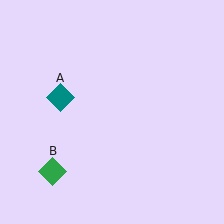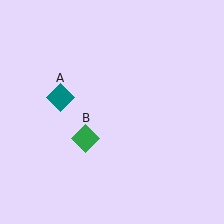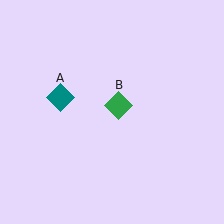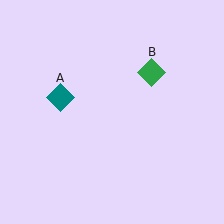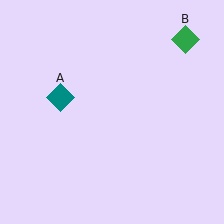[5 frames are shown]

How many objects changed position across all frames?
1 object changed position: green diamond (object B).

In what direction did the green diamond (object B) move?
The green diamond (object B) moved up and to the right.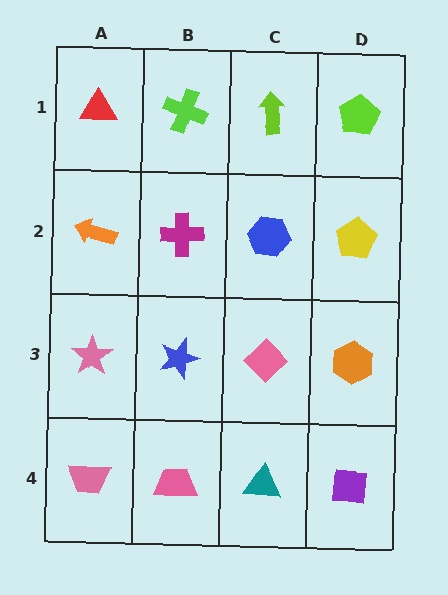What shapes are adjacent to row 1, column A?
An orange arrow (row 2, column A), a lime cross (row 1, column B).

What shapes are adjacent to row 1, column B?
A magenta cross (row 2, column B), a red triangle (row 1, column A), a lime arrow (row 1, column C).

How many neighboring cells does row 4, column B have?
3.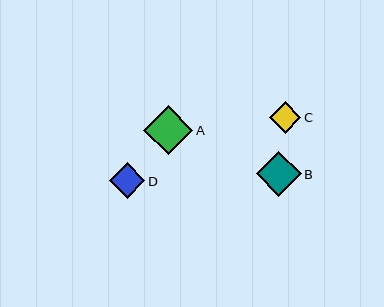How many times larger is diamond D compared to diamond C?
Diamond D is approximately 1.1 times the size of diamond C.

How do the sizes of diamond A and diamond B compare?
Diamond A and diamond B are approximately the same size.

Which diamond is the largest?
Diamond A is the largest with a size of approximately 49 pixels.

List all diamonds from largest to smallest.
From largest to smallest: A, B, D, C.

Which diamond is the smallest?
Diamond C is the smallest with a size of approximately 32 pixels.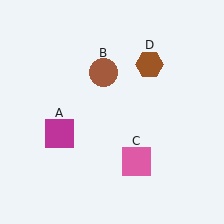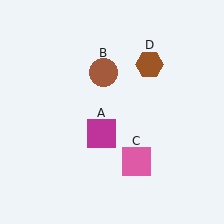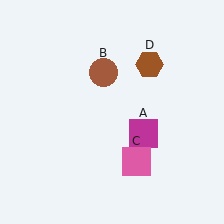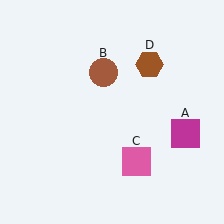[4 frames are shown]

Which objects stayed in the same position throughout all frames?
Brown circle (object B) and pink square (object C) and brown hexagon (object D) remained stationary.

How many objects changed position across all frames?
1 object changed position: magenta square (object A).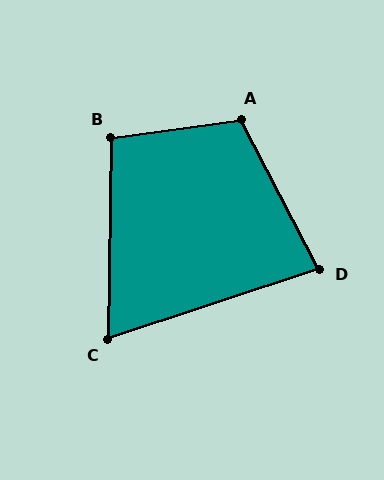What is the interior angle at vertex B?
Approximately 99 degrees (obtuse).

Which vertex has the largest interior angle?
A, at approximately 109 degrees.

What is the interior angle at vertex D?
Approximately 81 degrees (acute).